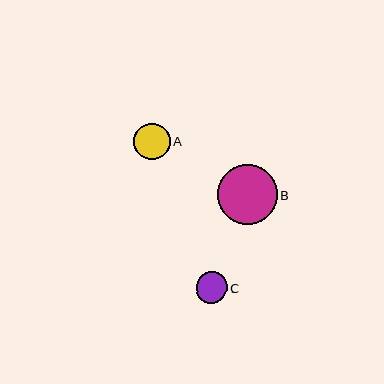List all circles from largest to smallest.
From largest to smallest: B, A, C.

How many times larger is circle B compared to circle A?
Circle B is approximately 1.6 times the size of circle A.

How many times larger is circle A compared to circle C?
Circle A is approximately 1.2 times the size of circle C.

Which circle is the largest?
Circle B is the largest with a size of approximately 60 pixels.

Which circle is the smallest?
Circle C is the smallest with a size of approximately 31 pixels.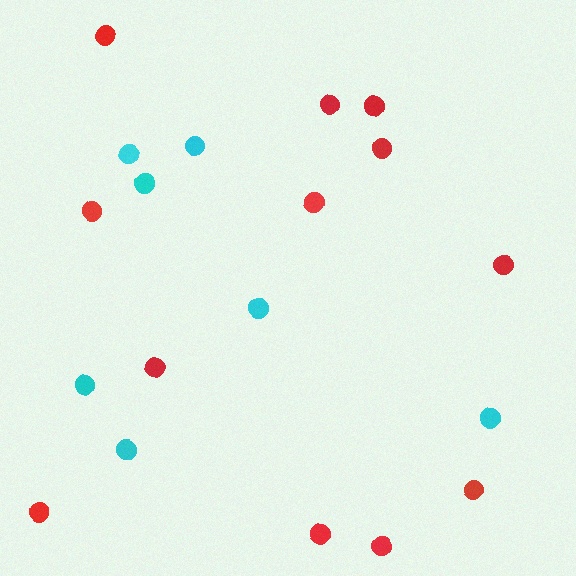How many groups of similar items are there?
There are 2 groups: one group of red circles (12) and one group of cyan circles (7).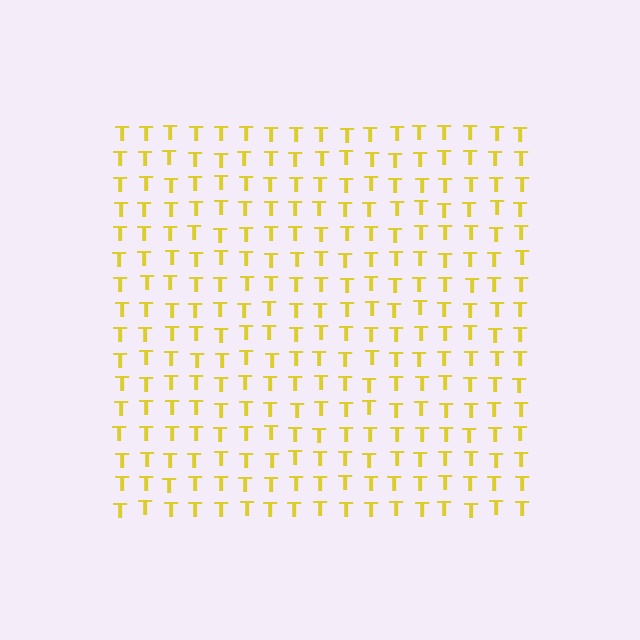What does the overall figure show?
The overall figure shows a square.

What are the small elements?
The small elements are letter T's.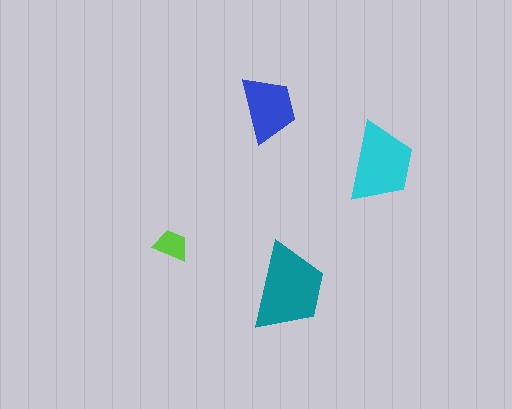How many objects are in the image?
There are 4 objects in the image.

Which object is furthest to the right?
The cyan trapezoid is rightmost.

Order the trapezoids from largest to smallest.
the teal one, the cyan one, the blue one, the lime one.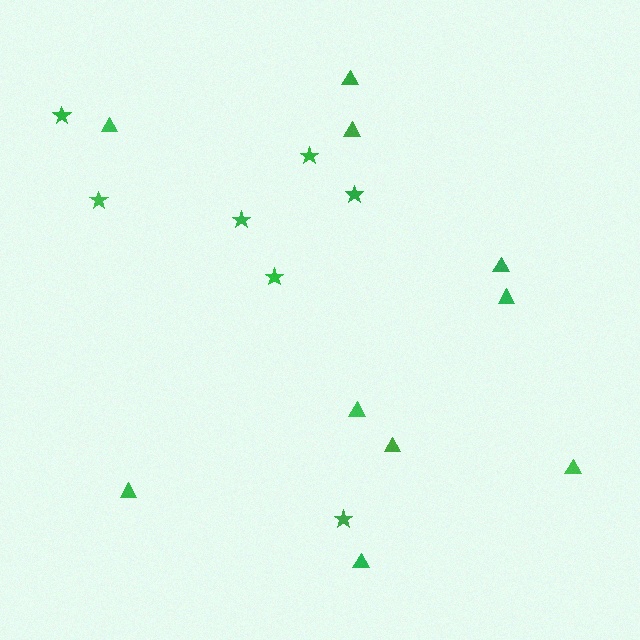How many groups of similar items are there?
There are 2 groups: one group of stars (7) and one group of triangles (10).